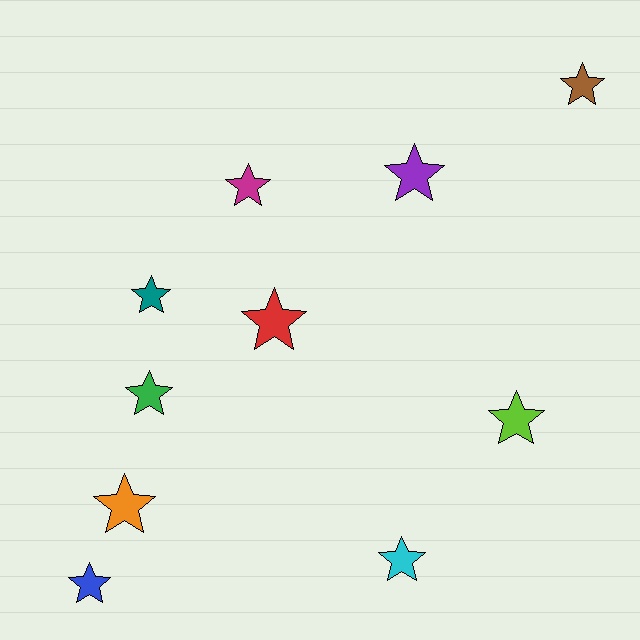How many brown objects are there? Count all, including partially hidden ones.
There is 1 brown object.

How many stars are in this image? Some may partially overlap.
There are 10 stars.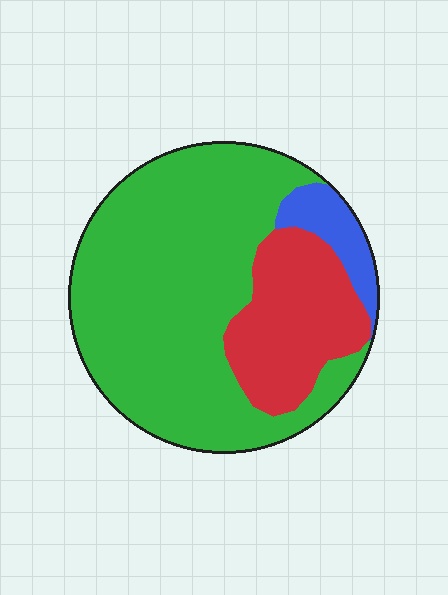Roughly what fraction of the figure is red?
Red takes up about one quarter (1/4) of the figure.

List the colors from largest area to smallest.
From largest to smallest: green, red, blue.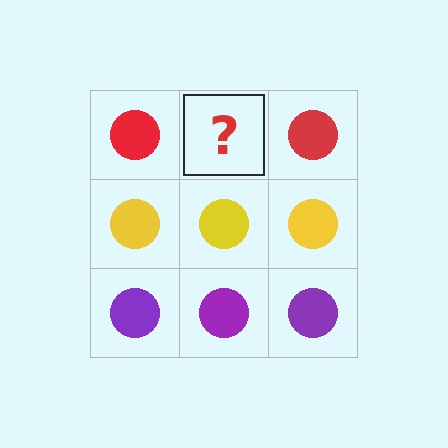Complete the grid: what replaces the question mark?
The question mark should be replaced with a red circle.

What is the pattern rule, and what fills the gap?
The rule is that each row has a consistent color. The gap should be filled with a red circle.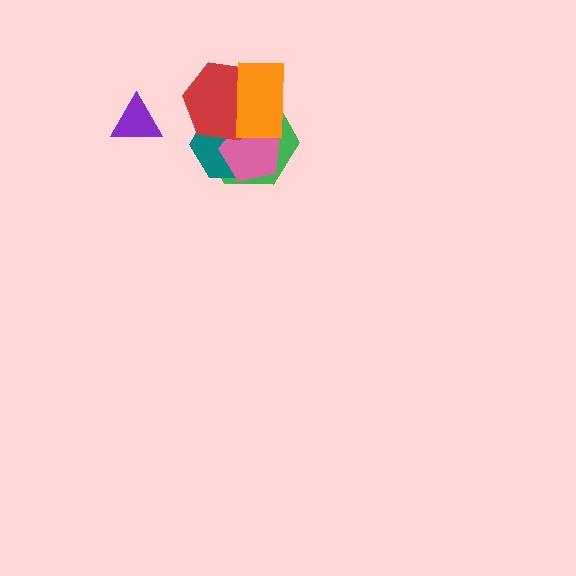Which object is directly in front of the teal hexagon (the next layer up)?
The pink pentagon is directly in front of the teal hexagon.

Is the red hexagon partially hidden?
Yes, it is partially covered by another shape.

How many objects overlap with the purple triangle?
0 objects overlap with the purple triangle.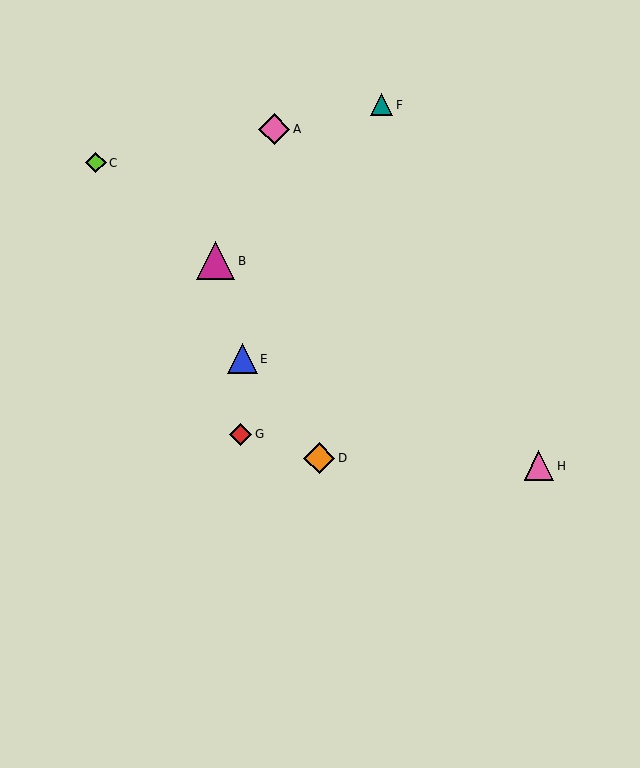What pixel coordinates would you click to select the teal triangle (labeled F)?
Click at (382, 105) to select the teal triangle F.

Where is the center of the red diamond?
The center of the red diamond is at (241, 434).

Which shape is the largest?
The magenta triangle (labeled B) is the largest.